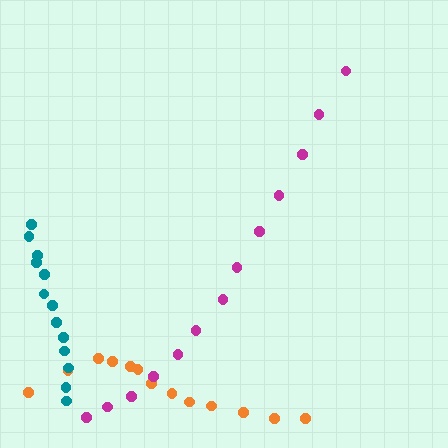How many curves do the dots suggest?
There are 3 distinct paths.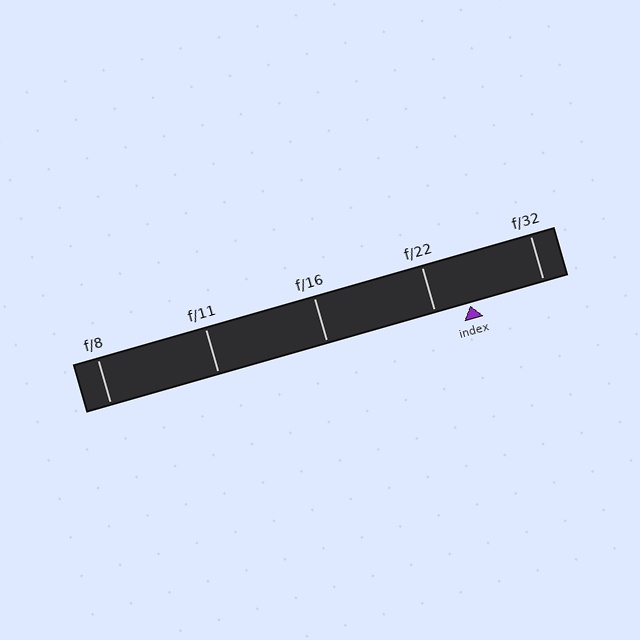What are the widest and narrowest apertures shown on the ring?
The widest aperture shown is f/8 and the narrowest is f/32.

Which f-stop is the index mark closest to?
The index mark is closest to f/22.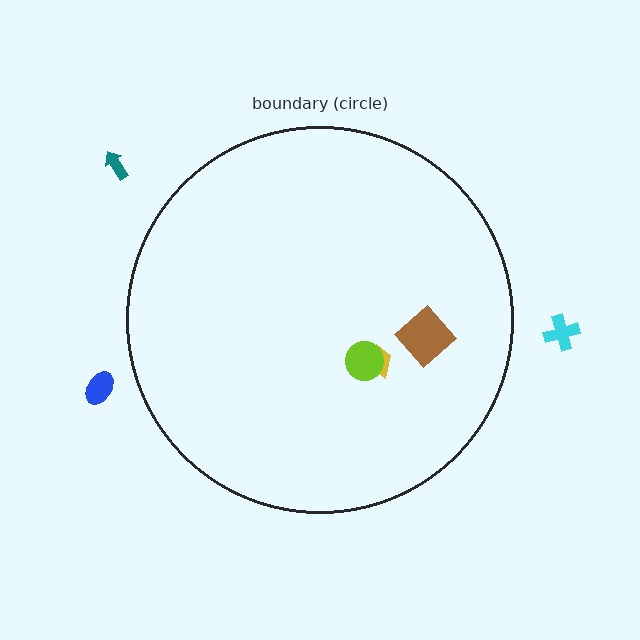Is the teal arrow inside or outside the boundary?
Outside.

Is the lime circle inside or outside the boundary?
Inside.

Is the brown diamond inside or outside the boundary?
Inside.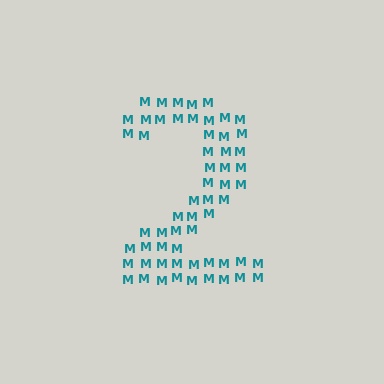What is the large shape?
The large shape is the digit 2.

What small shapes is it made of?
It is made of small letter M's.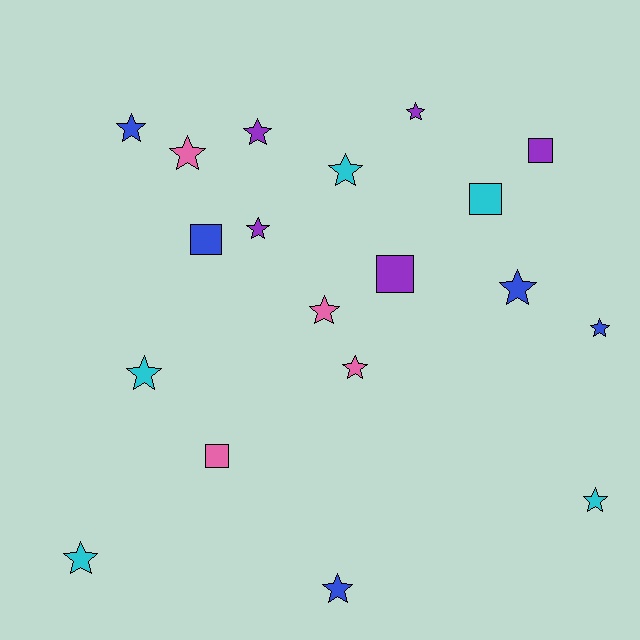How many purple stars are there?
There are 3 purple stars.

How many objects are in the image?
There are 19 objects.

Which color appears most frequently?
Purple, with 5 objects.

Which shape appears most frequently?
Star, with 14 objects.